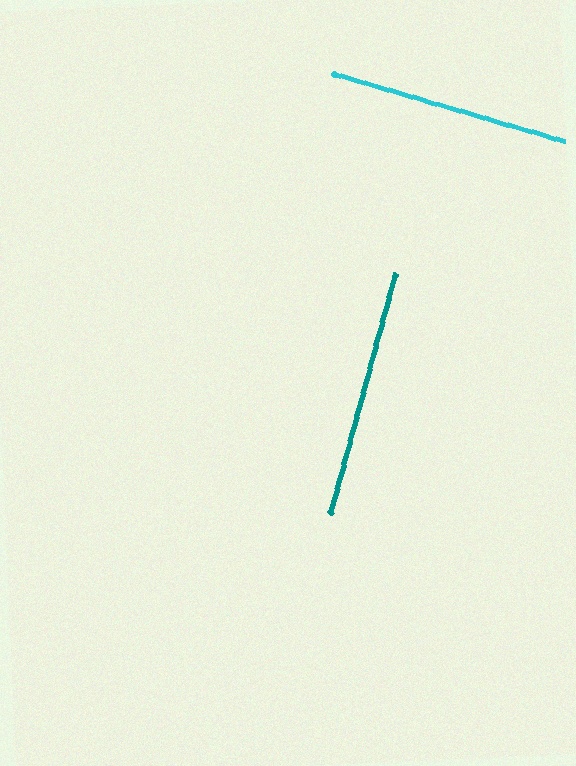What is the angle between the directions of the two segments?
Approximately 89 degrees.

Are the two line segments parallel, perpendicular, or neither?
Perpendicular — they meet at approximately 89°.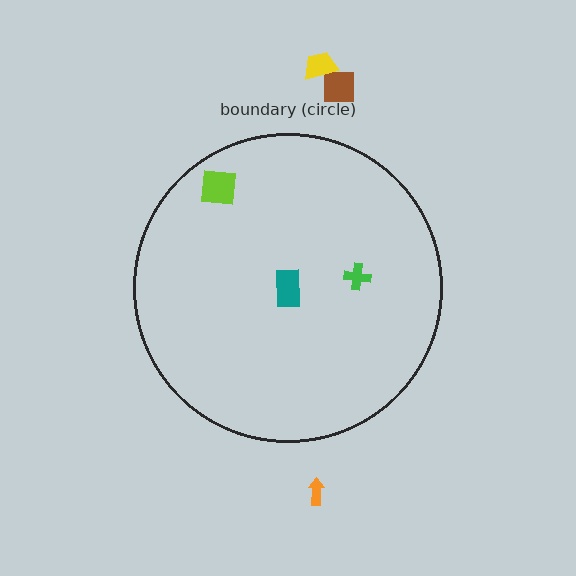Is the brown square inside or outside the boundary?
Outside.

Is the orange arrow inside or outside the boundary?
Outside.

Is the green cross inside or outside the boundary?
Inside.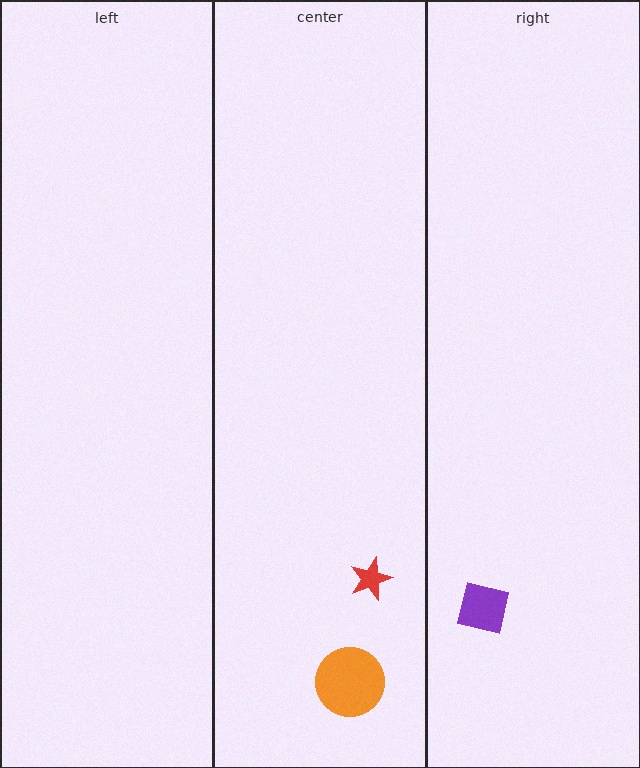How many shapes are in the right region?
1.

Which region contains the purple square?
The right region.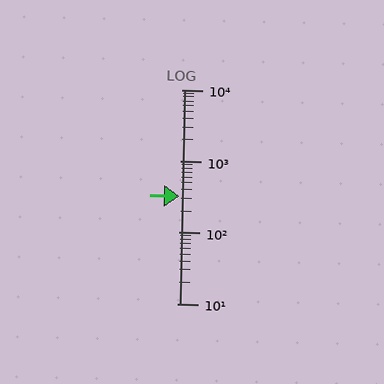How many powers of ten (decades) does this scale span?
The scale spans 3 decades, from 10 to 10000.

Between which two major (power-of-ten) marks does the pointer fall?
The pointer is between 100 and 1000.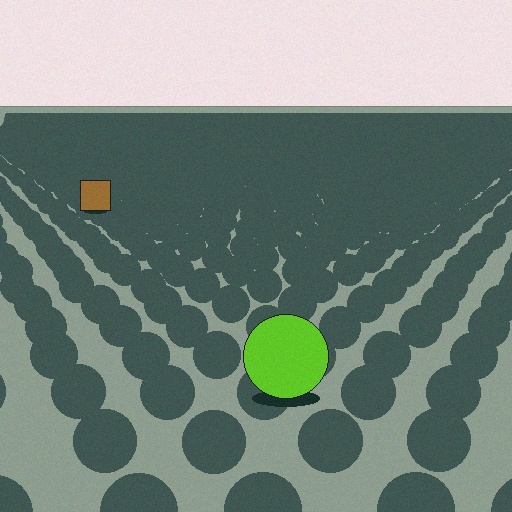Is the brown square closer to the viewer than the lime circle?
No. The lime circle is closer — you can tell from the texture gradient: the ground texture is coarser near it.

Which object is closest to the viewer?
The lime circle is closest. The texture marks near it are larger and more spread out.